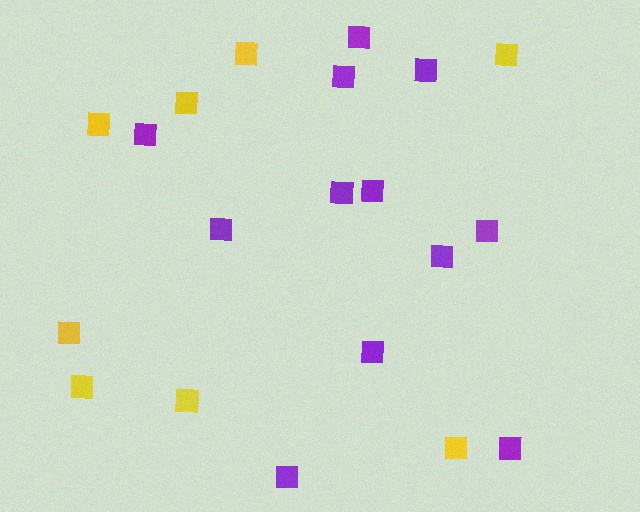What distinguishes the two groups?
There are 2 groups: one group of yellow squares (8) and one group of purple squares (12).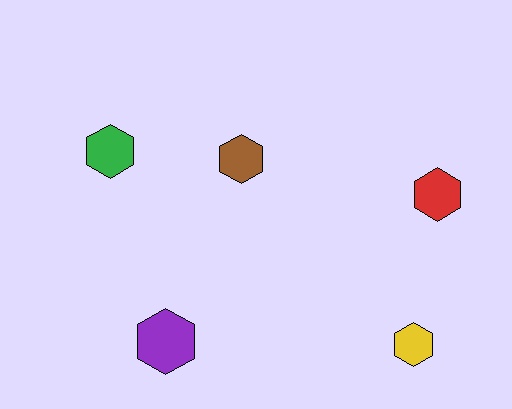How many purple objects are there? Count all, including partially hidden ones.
There is 1 purple object.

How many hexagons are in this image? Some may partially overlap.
There are 5 hexagons.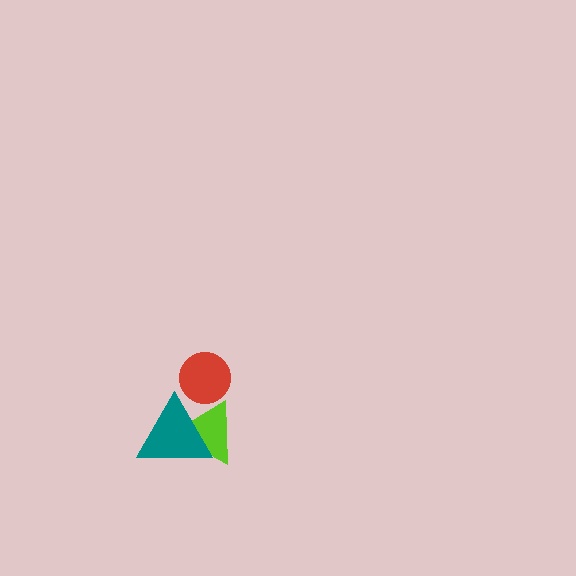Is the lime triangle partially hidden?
Yes, it is partially covered by another shape.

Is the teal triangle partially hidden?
No, no other shape covers it.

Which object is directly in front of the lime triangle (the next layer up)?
The teal triangle is directly in front of the lime triangle.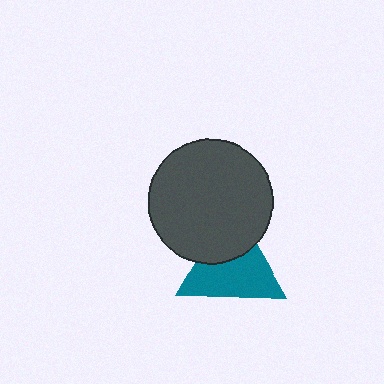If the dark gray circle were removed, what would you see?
You would see the complete teal triangle.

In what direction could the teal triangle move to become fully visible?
The teal triangle could move down. That would shift it out from behind the dark gray circle entirely.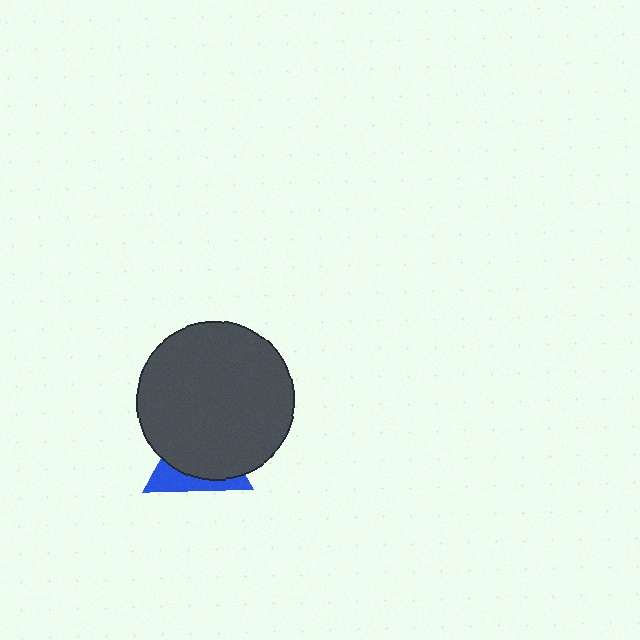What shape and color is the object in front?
The object in front is a dark gray circle.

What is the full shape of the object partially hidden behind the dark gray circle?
The partially hidden object is a blue triangle.